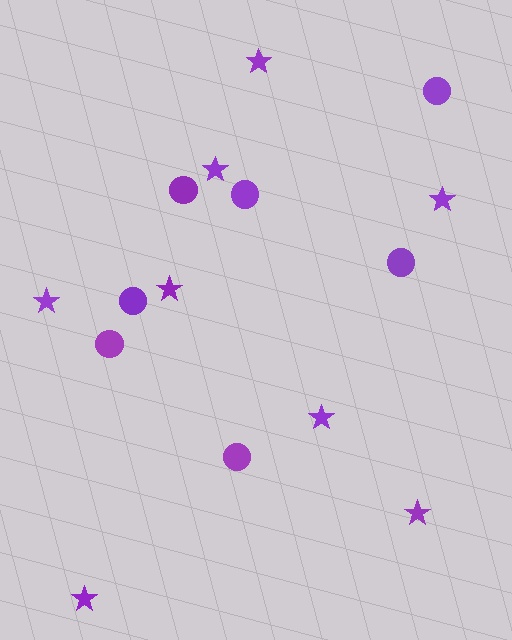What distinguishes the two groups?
There are 2 groups: one group of circles (7) and one group of stars (8).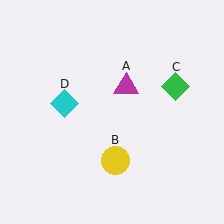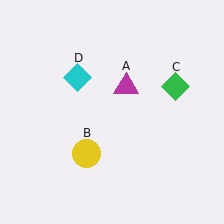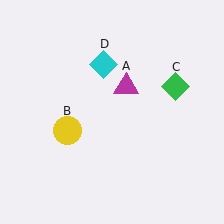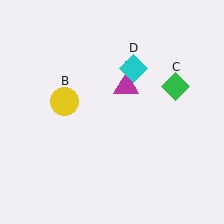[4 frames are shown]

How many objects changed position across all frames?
2 objects changed position: yellow circle (object B), cyan diamond (object D).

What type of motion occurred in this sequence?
The yellow circle (object B), cyan diamond (object D) rotated clockwise around the center of the scene.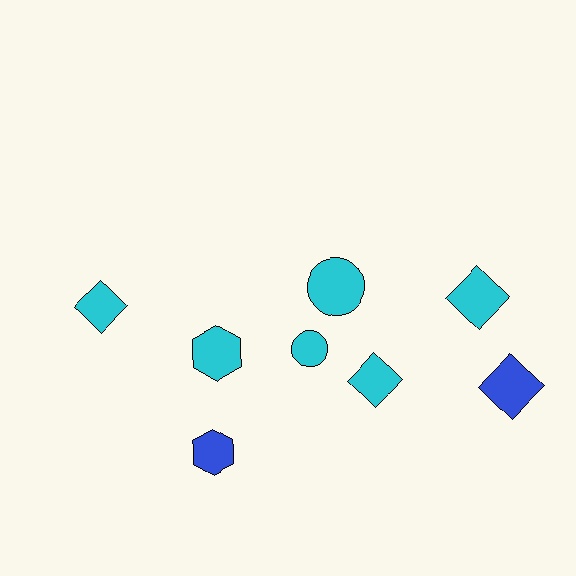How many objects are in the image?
There are 8 objects.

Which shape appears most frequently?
Diamond, with 4 objects.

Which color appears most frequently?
Cyan, with 6 objects.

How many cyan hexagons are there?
There is 1 cyan hexagon.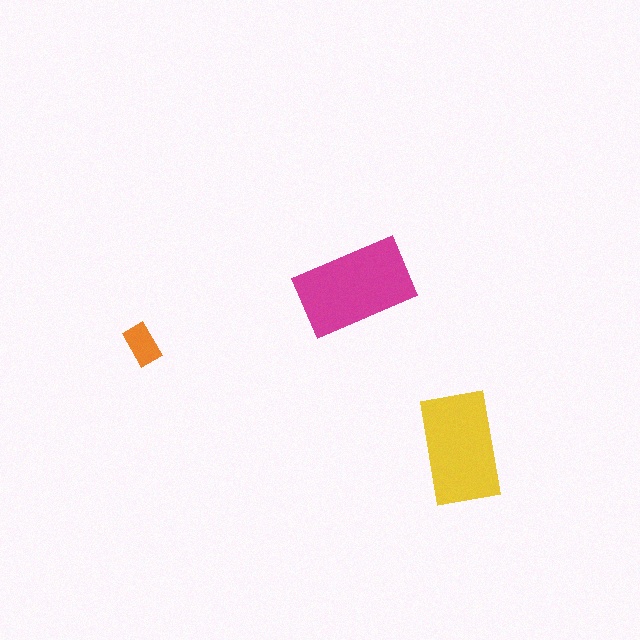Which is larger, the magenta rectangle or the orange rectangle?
The magenta one.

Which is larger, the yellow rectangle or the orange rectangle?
The yellow one.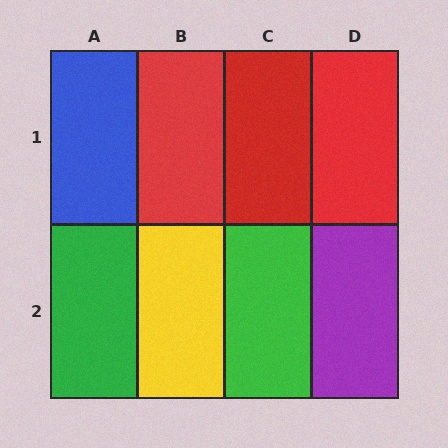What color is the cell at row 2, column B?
Yellow.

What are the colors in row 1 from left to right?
Blue, red, red, red.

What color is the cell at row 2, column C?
Green.